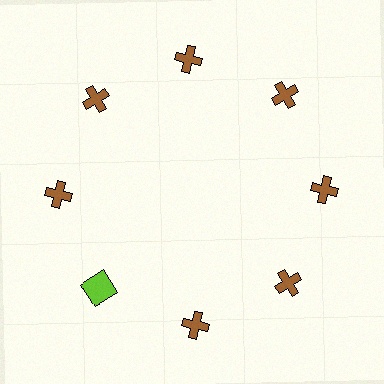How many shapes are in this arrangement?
There are 8 shapes arranged in a ring pattern.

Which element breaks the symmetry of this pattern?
The lime square at roughly the 8 o'clock position breaks the symmetry. All other shapes are brown crosses.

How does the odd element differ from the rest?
It differs in both color (lime instead of brown) and shape (square instead of cross).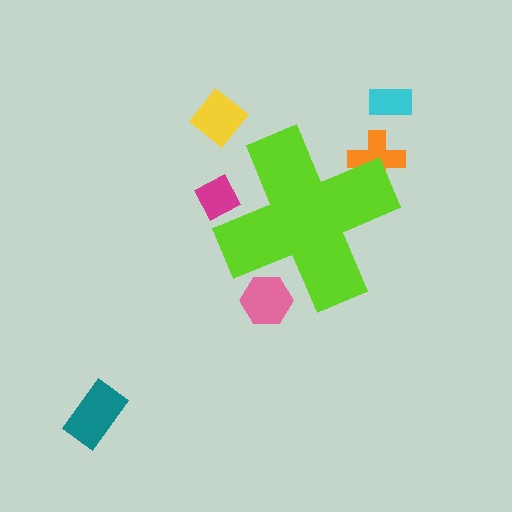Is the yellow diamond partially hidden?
No, the yellow diamond is fully visible.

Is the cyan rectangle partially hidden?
No, the cyan rectangle is fully visible.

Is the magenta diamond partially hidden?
Yes, the magenta diamond is partially hidden behind the lime cross.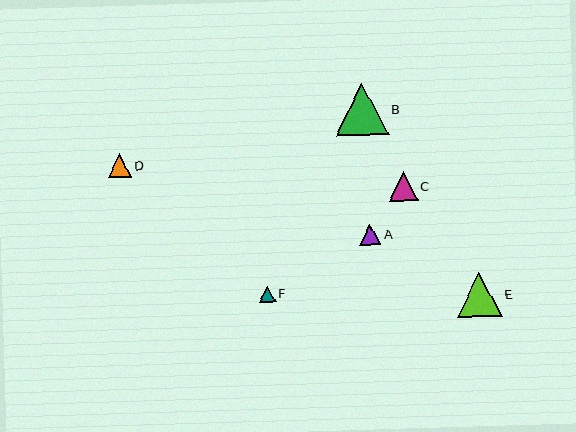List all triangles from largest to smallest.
From largest to smallest: B, E, C, D, A, F.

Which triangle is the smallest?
Triangle F is the smallest with a size of approximately 16 pixels.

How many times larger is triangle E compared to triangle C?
Triangle E is approximately 1.5 times the size of triangle C.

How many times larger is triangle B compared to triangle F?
Triangle B is approximately 3.2 times the size of triangle F.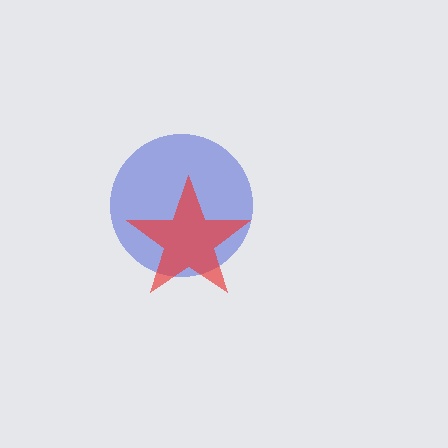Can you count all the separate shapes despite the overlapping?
Yes, there are 2 separate shapes.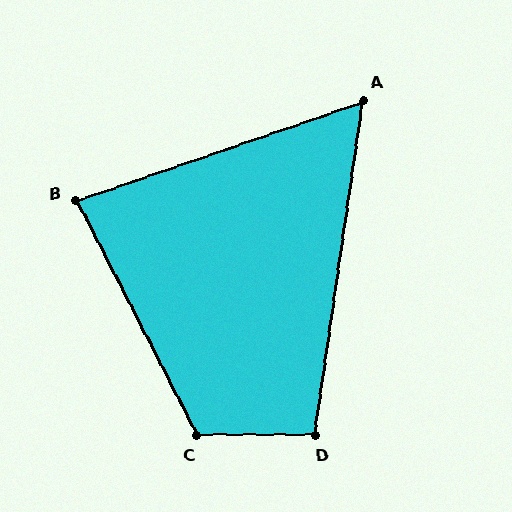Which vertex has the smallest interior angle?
A, at approximately 63 degrees.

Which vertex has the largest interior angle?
C, at approximately 117 degrees.